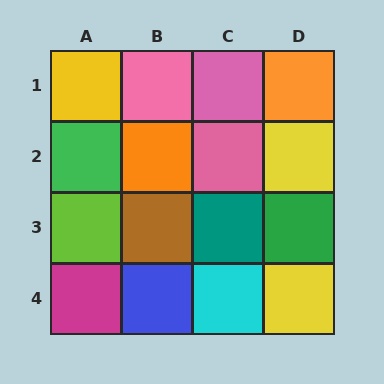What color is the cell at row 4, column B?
Blue.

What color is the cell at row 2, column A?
Green.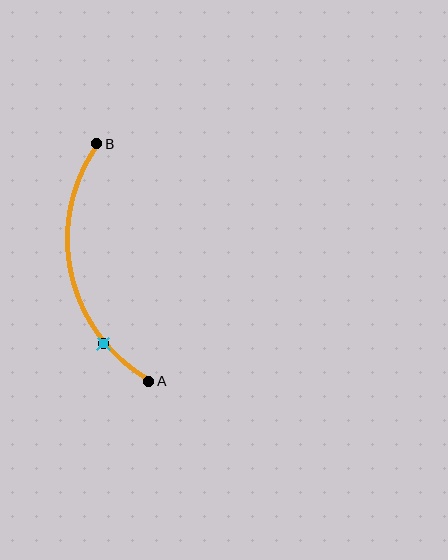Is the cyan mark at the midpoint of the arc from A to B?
No. The cyan mark lies on the arc but is closer to endpoint A. The arc midpoint would be at the point on the curve equidistant along the arc from both A and B.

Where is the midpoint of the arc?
The arc midpoint is the point on the curve farthest from the straight line joining A and B. It sits to the left of that line.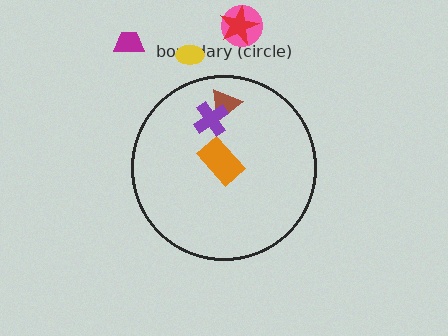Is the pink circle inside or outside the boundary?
Outside.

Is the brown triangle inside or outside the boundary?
Inside.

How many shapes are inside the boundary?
3 inside, 4 outside.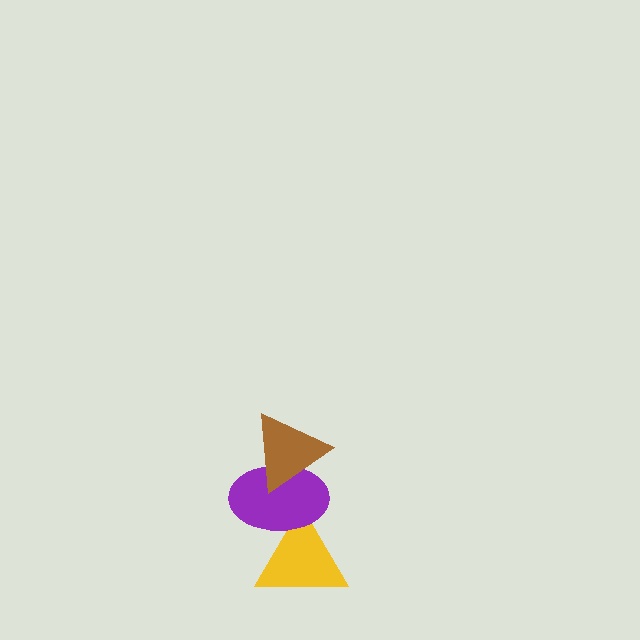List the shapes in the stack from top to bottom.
From top to bottom: the brown triangle, the purple ellipse, the yellow triangle.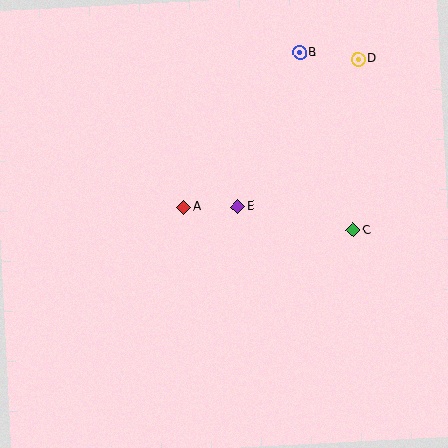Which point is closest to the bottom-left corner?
Point A is closest to the bottom-left corner.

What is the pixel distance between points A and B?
The distance between A and B is 193 pixels.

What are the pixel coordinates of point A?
Point A is at (184, 207).